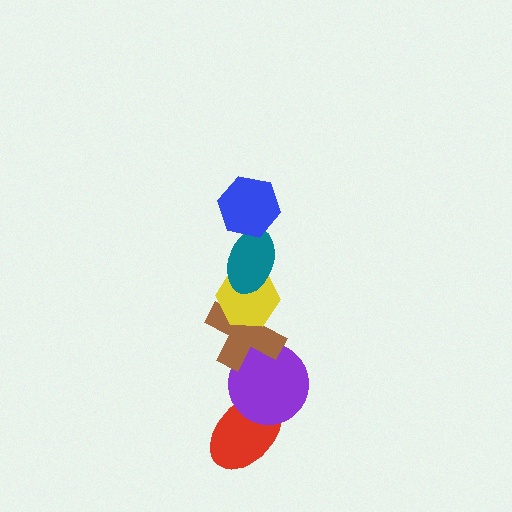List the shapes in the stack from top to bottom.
From top to bottom: the blue hexagon, the teal ellipse, the yellow hexagon, the brown cross, the purple circle, the red ellipse.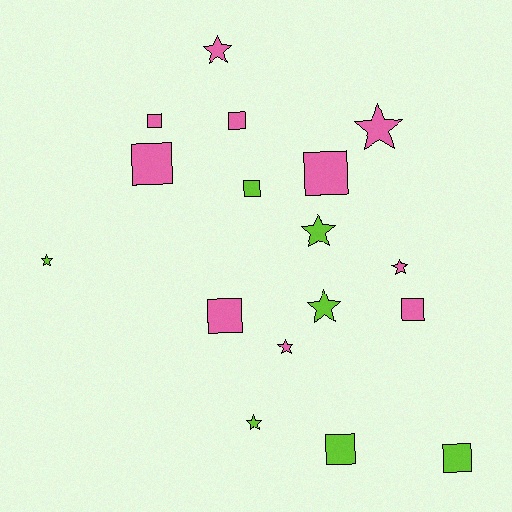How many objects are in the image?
There are 17 objects.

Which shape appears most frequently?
Square, with 9 objects.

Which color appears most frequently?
Pink, with 10 objects.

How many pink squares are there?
There are 6 pink squares.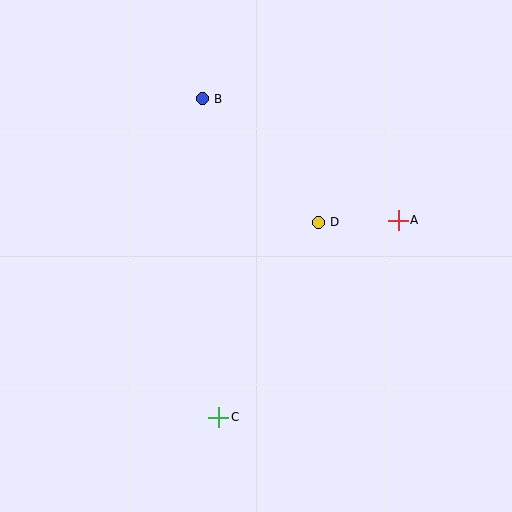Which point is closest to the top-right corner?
Point A is closest to the top-right corner.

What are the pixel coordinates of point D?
Point D is at (318, 222).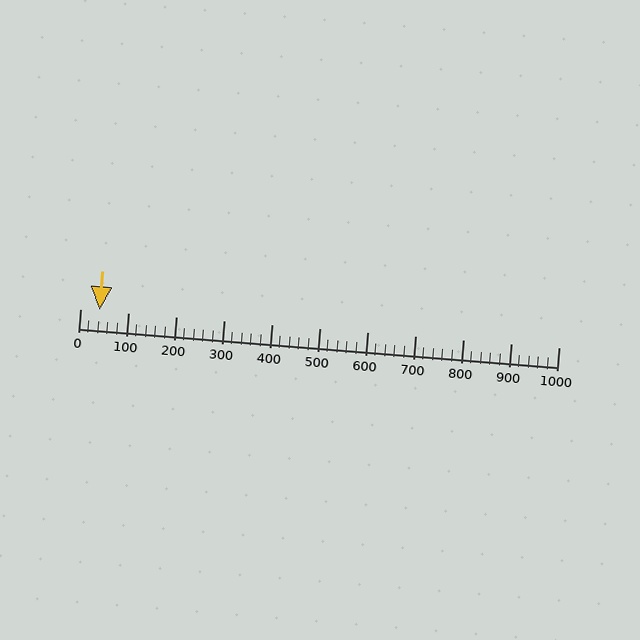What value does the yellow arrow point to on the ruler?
The yellow arrow points to approximately 40.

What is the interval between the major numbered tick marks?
The major tick marks are spaced 100 units apart.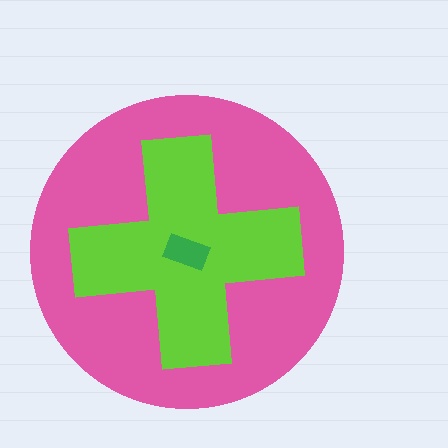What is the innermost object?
The green rectangle.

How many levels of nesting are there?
3.